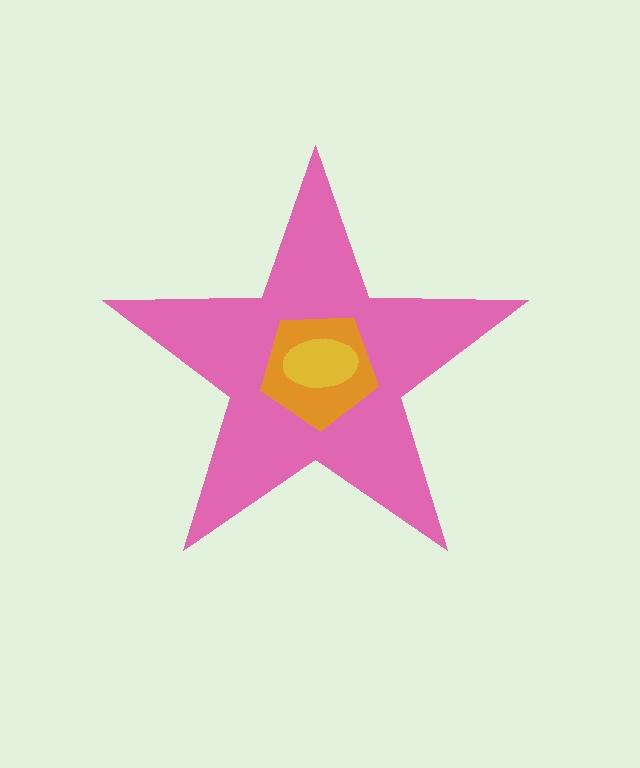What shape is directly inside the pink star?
The orange pentagon.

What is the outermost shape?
The pink star.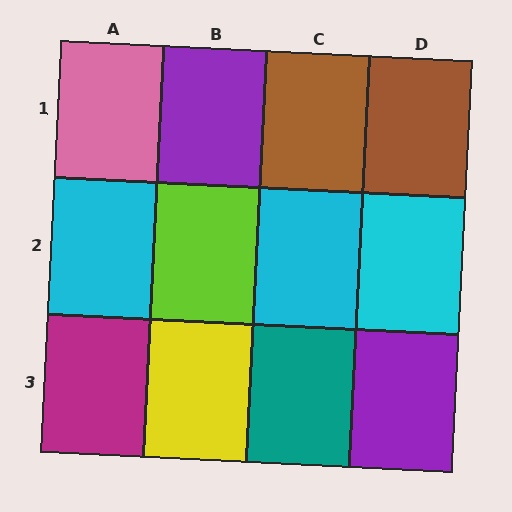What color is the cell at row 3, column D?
Purple.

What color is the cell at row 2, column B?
Lime.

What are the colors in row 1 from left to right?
Pink, purple, brown, brown.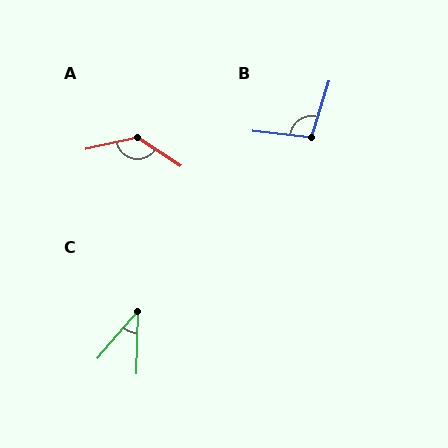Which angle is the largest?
A, at approximately 134 degrees.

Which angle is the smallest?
C, at approximately 39 degrees.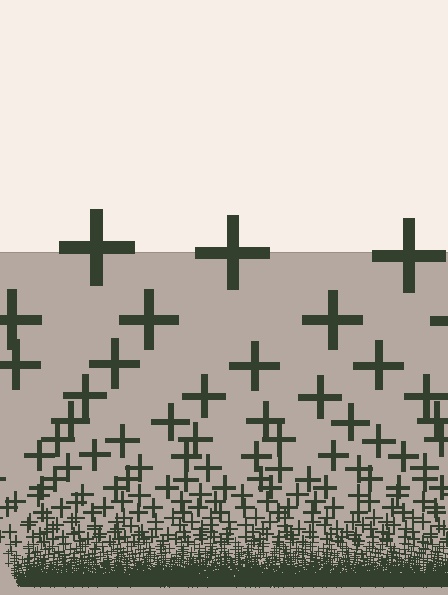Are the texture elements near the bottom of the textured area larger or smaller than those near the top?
Smaller. The gradient is inverted — elements near the bottom are smaller and denser.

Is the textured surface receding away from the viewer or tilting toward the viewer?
The surface appears to tilt toward the viewer. Texture elements get larger and sparser toward the top.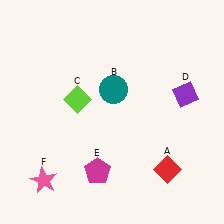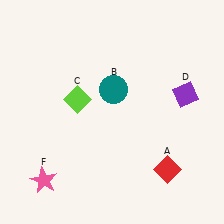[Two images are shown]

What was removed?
The magenta pentagon (E) was removed in Image 2.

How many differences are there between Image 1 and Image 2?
There is 1 difference between the two images.